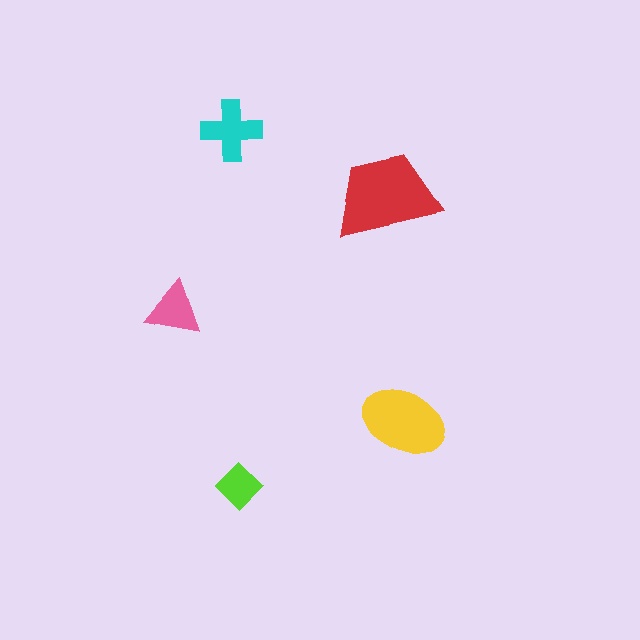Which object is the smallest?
The lime diamond.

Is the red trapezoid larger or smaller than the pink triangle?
Larger.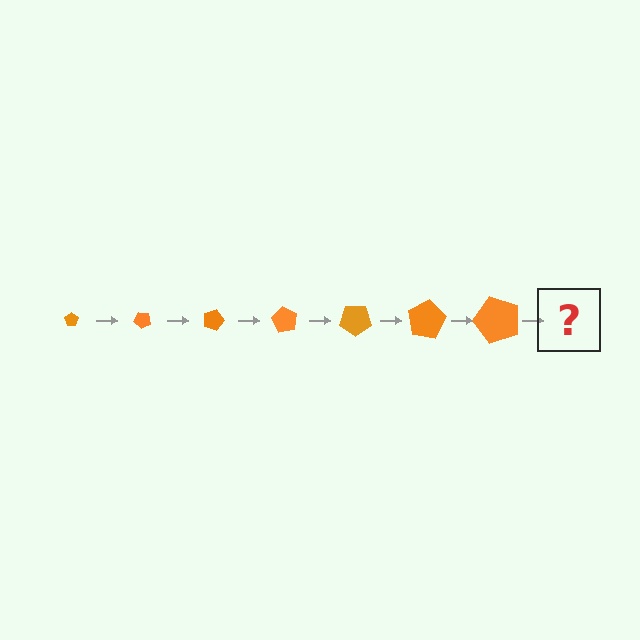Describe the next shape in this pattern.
It should be a pentagon, larger than the previous one and rotated 315 degrees from the start.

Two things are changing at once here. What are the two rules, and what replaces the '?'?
The two rules are that the pentagon grows larger each step and it rotates 45 degrees each step. The '?' should be a pentagon, larger than the previous one and rotated 315 degrees from the start.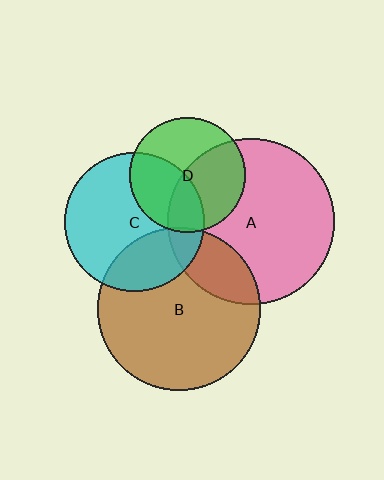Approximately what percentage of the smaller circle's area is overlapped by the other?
Approximately 30%.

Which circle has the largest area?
Circle A (pink).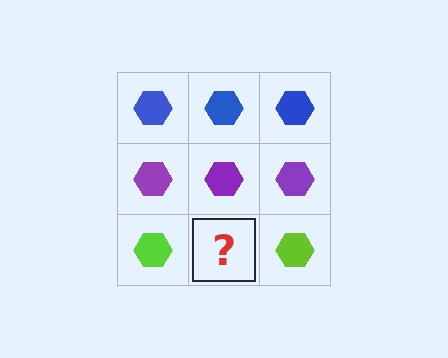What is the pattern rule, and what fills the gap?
The rule is that each row has a consistent color. The gap should be filled with a lime hexagon.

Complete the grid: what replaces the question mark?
The question mark should be replaced with a lime hexagon.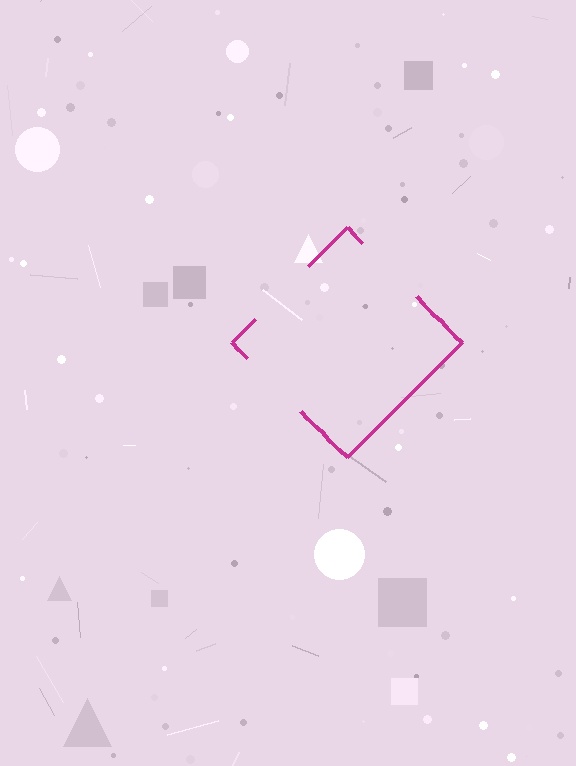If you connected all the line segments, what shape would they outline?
They would outline a diamond.